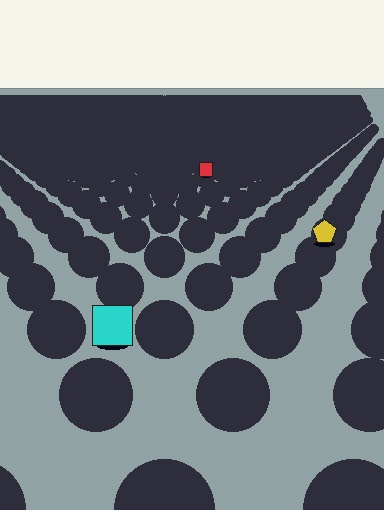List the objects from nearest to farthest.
From nearest to farthest: the cyan square, the yellow pentagon, the red square.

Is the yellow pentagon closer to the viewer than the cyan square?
No. The cyan square is closer — you can tell from the texture gradient: the ground texture is coarser near it.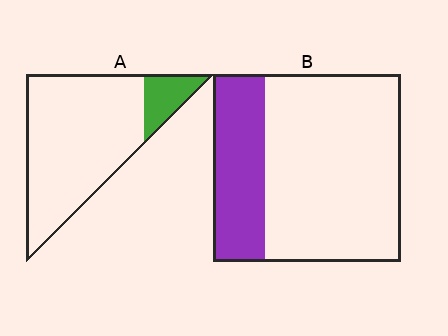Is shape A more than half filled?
No.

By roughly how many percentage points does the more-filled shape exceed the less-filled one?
By roughly 15 percentage points (B over A).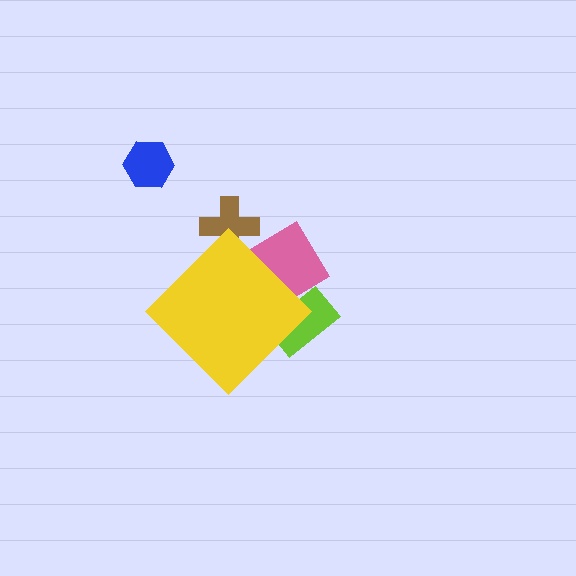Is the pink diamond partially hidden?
Yes, the pink diamond is partially hidden behind the yellow diamond.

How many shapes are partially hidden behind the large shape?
3 shapes are partially hidden.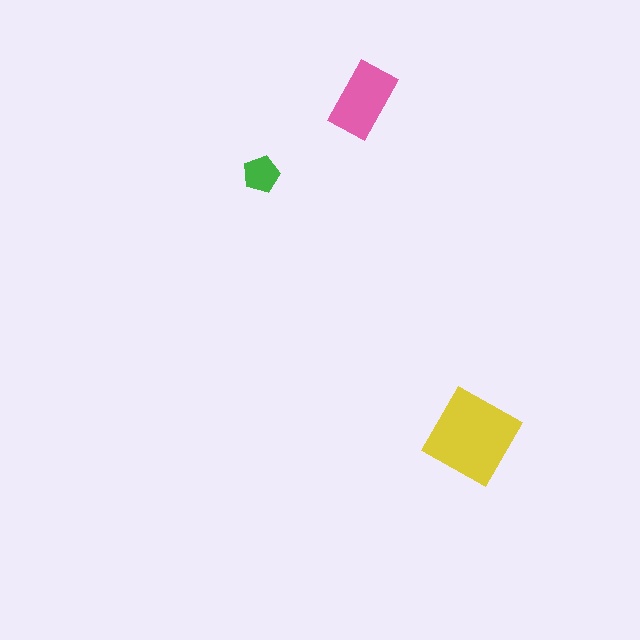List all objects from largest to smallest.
The yellow diamond, the pink rectangle, the green pentagon.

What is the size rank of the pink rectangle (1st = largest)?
2nd.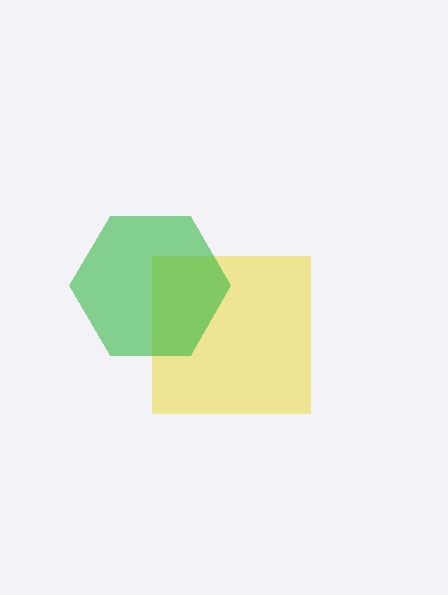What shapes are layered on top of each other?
The layered shapes are: a yellow square, a green hexagon.